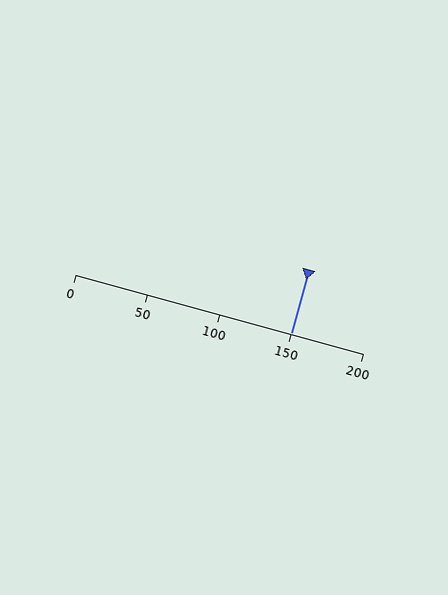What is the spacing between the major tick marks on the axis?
The major ticks are spaced 50 apart.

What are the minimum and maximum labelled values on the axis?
The axis runs from 0 to 200.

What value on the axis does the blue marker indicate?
The marker indicates approximately 150.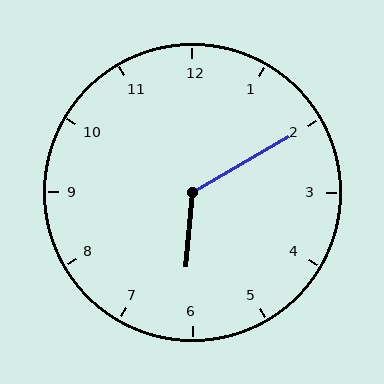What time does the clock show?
6:10.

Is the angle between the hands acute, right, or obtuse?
It is obtuse.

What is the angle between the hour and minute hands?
Approximately 125 degrees.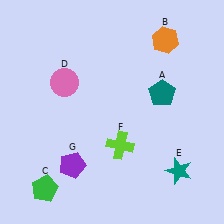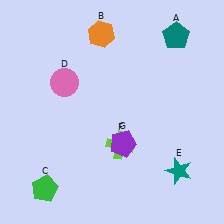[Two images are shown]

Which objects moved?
The objects that moved are: the teal pentagon (A), the orange hexagon (B), the purple pentagon (G).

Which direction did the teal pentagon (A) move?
The teal pentagon (A) moved up.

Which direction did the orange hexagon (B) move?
The orange hexagon (B) moved left.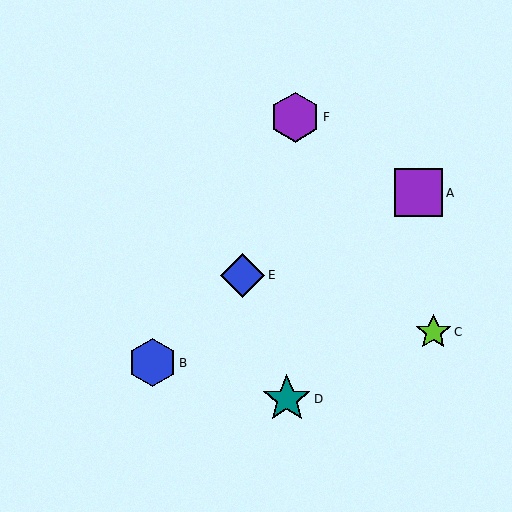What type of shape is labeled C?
Shape C is a lime star.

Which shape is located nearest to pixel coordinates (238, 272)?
The blue diamond (labeled E) at (243, 276) is nearest to that location.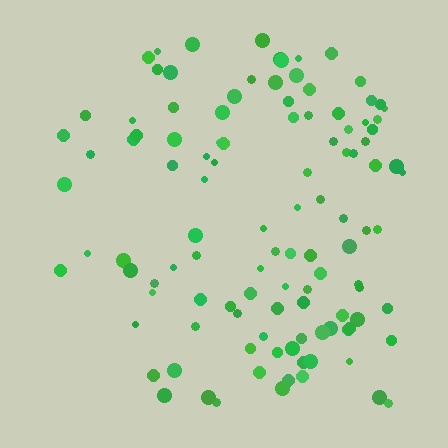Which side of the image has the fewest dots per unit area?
The left.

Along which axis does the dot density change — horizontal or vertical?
Horizontal.